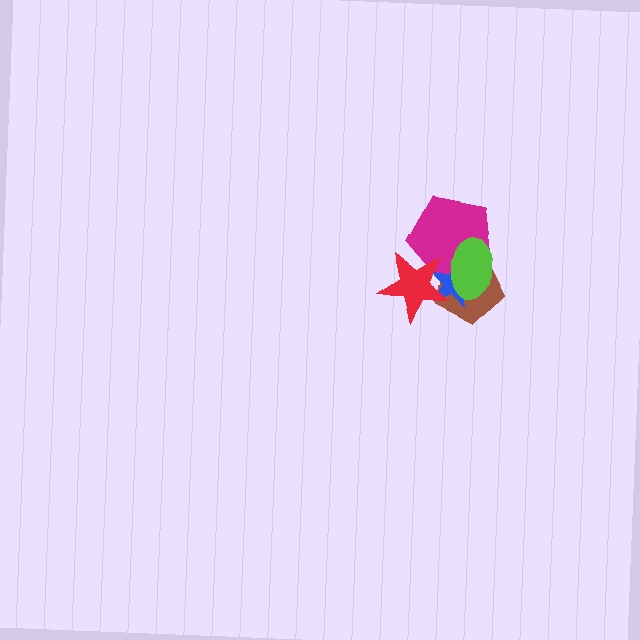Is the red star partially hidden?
No, no other shape covers it.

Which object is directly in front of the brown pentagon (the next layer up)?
The magenta pentagon is directly in front of the brown pentagon.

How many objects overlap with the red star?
4 objects overlap with the red star.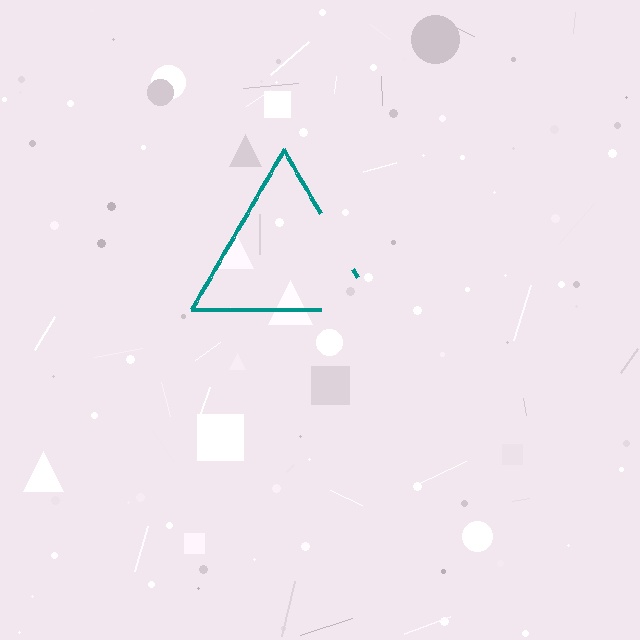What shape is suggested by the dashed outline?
The dashed outline suggests a triangle.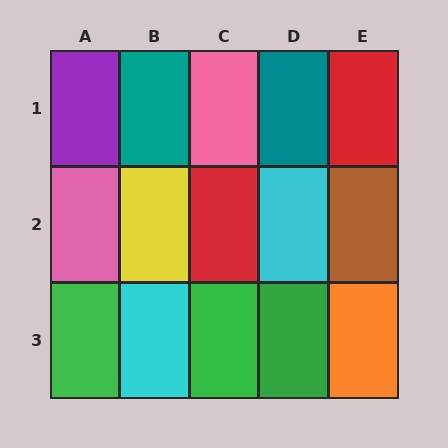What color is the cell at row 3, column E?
Orange.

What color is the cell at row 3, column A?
Green.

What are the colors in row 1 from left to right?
Purple, teal, pink, teal, red.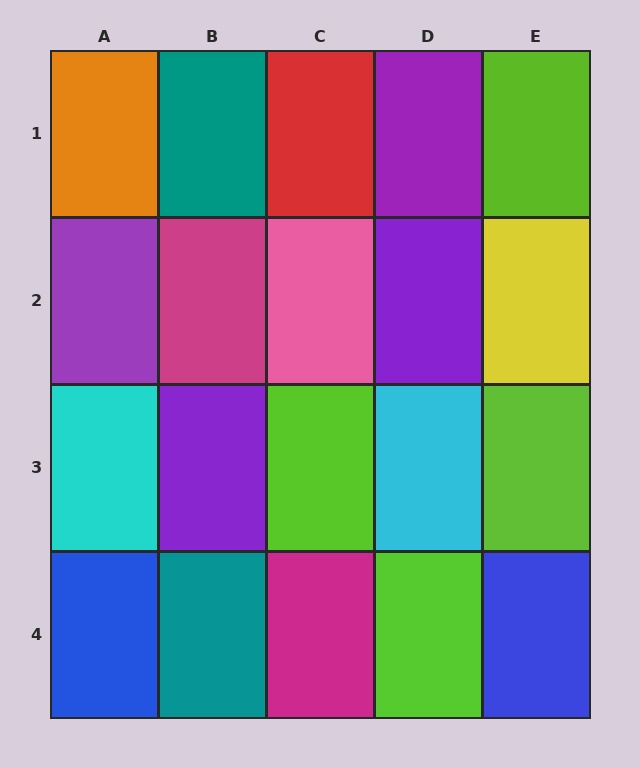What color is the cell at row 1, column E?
Lime.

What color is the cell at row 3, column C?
Lime.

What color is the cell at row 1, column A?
Orange.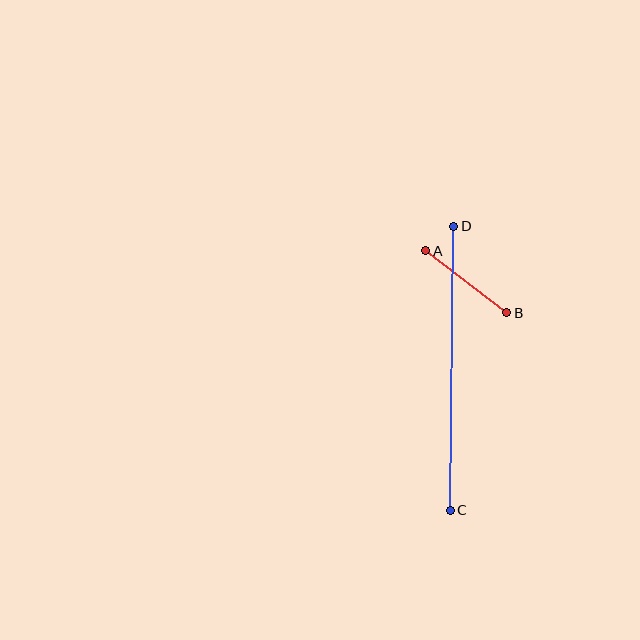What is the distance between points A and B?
The distance is approximately 102 pixels.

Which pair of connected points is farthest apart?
Points C and D are farthest apart.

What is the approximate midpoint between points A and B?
The midpoint is at approximately (466, 282) pixels.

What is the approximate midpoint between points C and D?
The midpoint is at approximately (452, 368) pixels.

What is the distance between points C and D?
The distance is approximately 284 pixels.